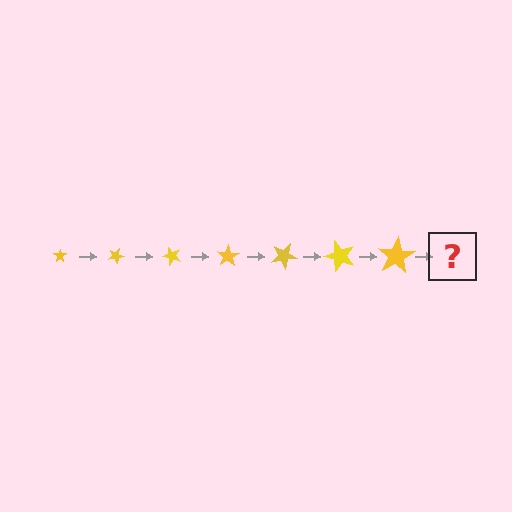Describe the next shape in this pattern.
It should be a star, larger than the previous one and rotated 175 degrees from the start.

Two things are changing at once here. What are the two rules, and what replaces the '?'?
The two rules are that the star grows larger each step and it rotates 25 degrees each step. The '?' should be a star, larger than the previous one and rotated 175 degrees from the start.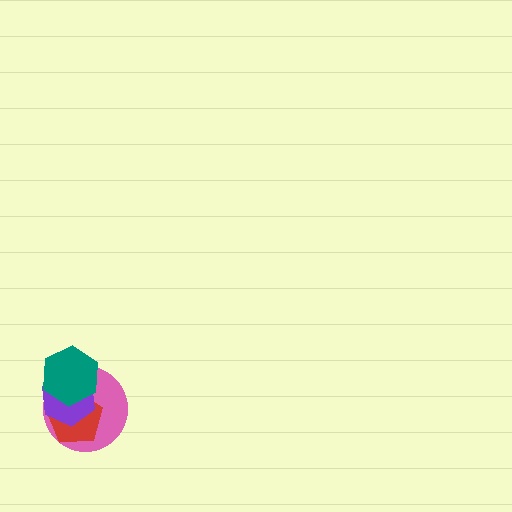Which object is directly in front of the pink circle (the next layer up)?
The red pentagon is directly in front of the pink circle.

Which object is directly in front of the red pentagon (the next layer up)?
The purple hexagon is directly in front of the red pentagon.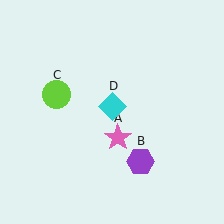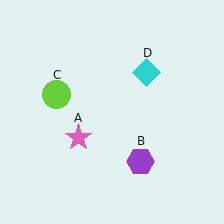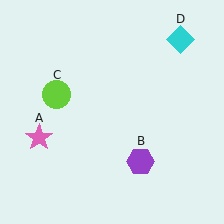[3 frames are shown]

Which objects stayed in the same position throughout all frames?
Purple hexagon (object B) and lime circle (object C) remained stationary.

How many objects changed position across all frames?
2 objects changed position: pink star (object A), cyan diamond (object D).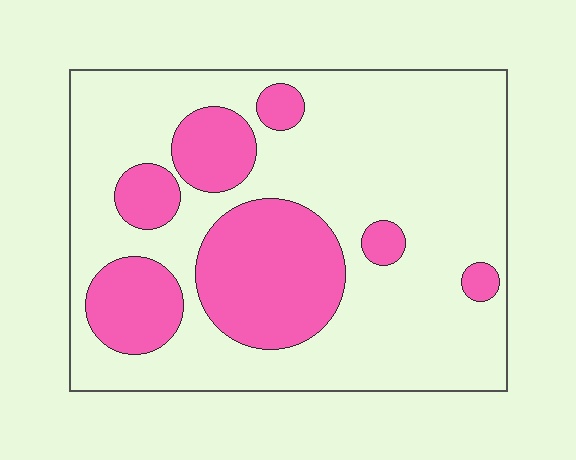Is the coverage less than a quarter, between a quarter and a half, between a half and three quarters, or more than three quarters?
Between a quarter and a half.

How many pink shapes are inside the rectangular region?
7.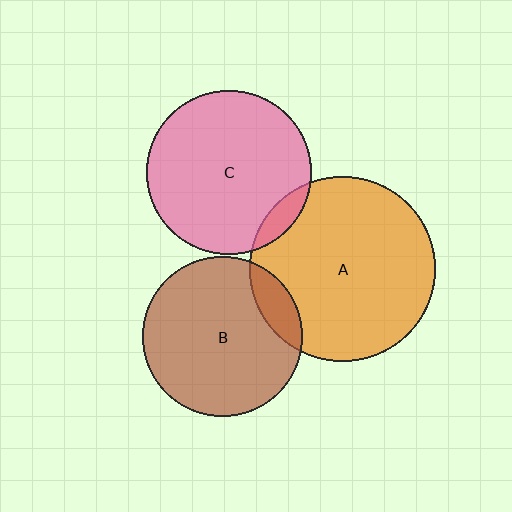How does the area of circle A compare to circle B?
Approximately 1.3 times.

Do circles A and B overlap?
Yes.